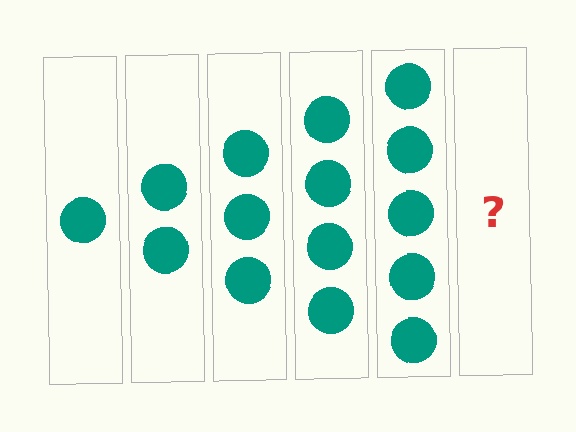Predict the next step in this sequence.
The next step is 6 circles.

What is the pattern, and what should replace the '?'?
The pattern is that each step adds one more circle. The '?' should be 6 circles.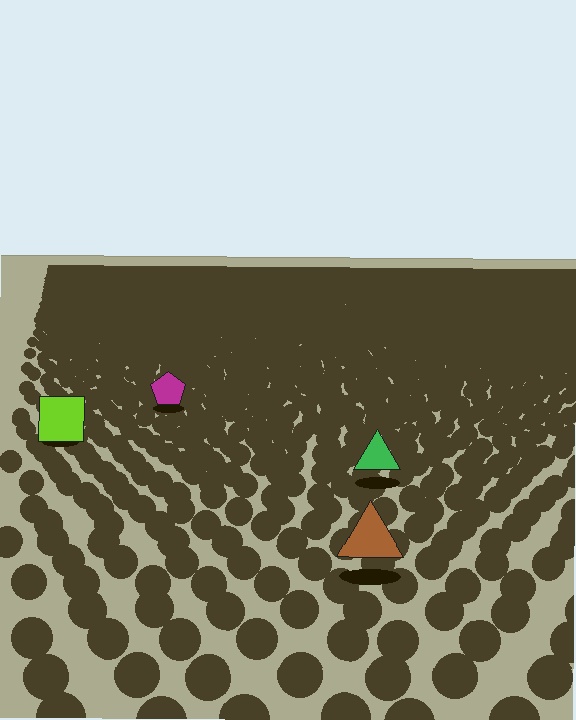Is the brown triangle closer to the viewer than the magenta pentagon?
Yes. The brown triangle is closer — you can tell from the texture gradient: the ground texture is coarser near it.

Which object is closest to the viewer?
The brown triangle is closest. The texture marks near it are larger and more spread out.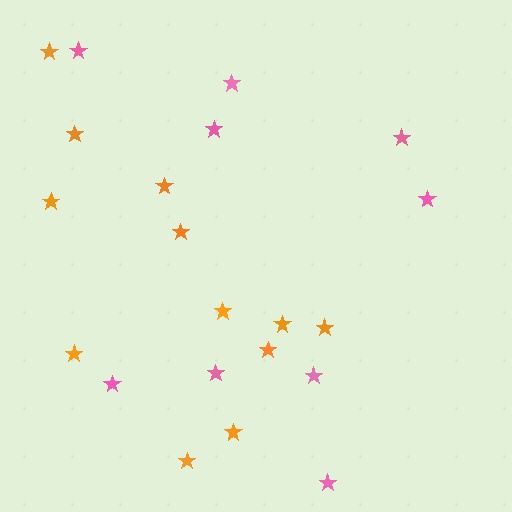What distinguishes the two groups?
There are 2 groups: one group of orange stars (12) and one group of pink stars (9).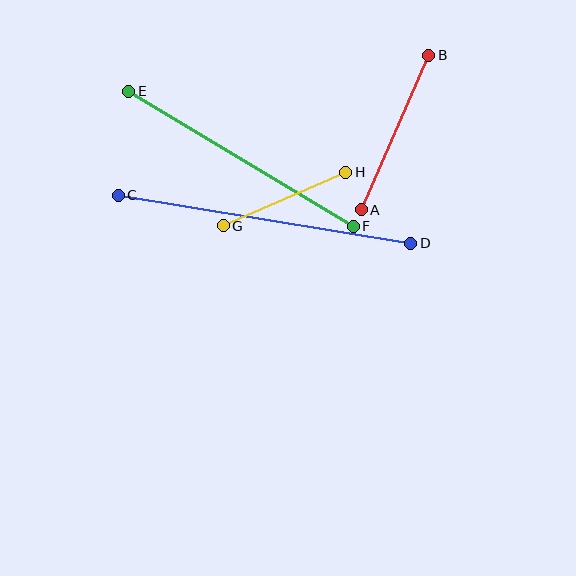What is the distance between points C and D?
The distance is approximately 297 pixels.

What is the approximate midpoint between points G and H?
The midpoint is at approximately (284, 199) pixels.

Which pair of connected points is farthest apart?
Points C and D are farthest apart.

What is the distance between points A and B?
The distance is approximately 169 pixels.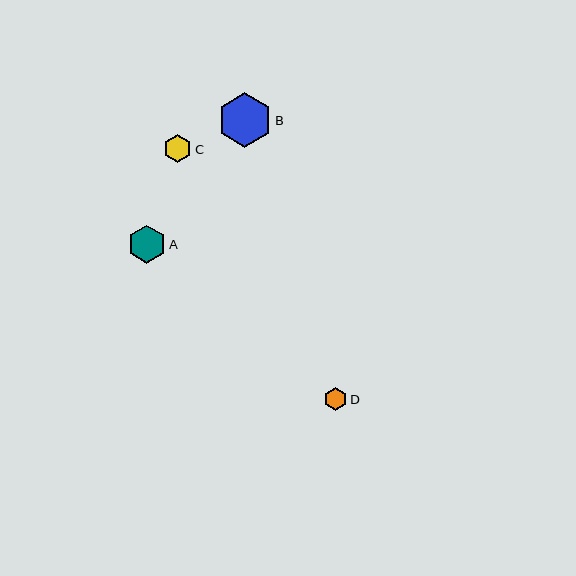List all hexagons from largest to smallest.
From largest to smallest: B, A, C, D.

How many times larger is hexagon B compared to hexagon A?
Hexagon B is approximately 1.4 times the size of hexagon A.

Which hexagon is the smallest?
Hexagon D is the smallest with a size of approximately 23 pixels.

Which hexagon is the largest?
Hexagon B is the largest with a size of approximately 55 pixels.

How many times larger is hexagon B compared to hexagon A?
Hexagon B is approximately 1.4 times the size of hexagon A.